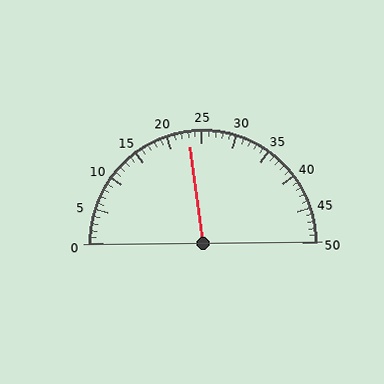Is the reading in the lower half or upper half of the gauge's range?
The reading is in the lower half of the range (0 to 50).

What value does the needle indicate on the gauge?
The needle indicates approximately 23.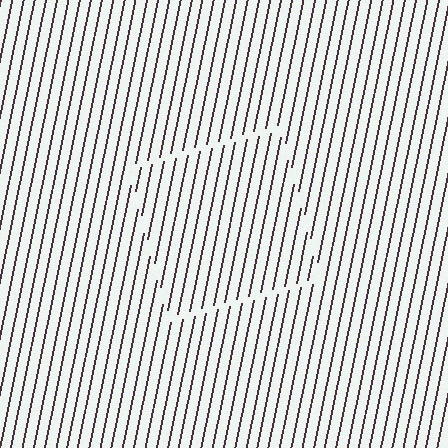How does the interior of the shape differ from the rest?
The interior of the shape contains the same grating, shifted by half a period — the contour is defined by the phase discontinuity where line-ends from the inner and outer gratings abut.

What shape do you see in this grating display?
An illusory square. The interior of the shape contains the same grating, shifted by half a period — the contour is defined by the phase discontinuity where line-ends from the inner and outer gratings abut.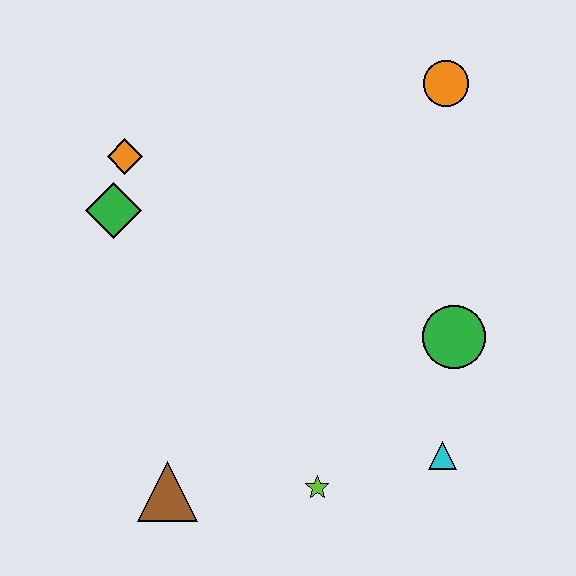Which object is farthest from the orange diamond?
The cyan triangle is farthest from the orange diamond.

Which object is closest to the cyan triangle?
The green circle is closest to the cyan triangle.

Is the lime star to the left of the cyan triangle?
Yes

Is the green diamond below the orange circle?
Yes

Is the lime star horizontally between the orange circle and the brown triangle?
Yes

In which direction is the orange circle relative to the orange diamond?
The orange circle is to the right of the orange diamond.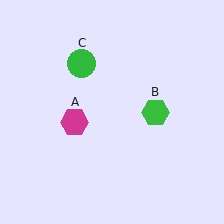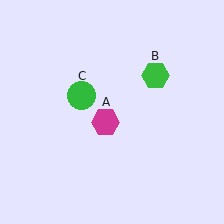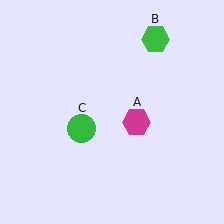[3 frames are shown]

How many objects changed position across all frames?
3 objects changed position: magenta hexagon (object A), green hexagon (object B), green circle (object C).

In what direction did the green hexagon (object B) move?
The green hexagon (object B) moved up.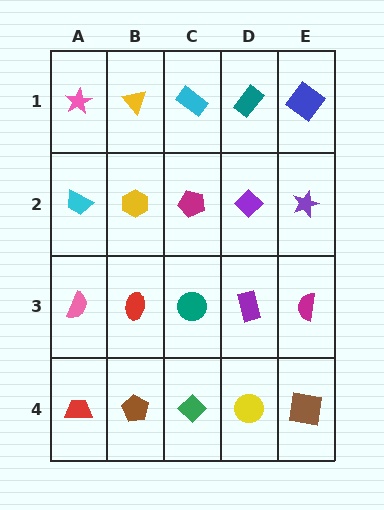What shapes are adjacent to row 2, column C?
A cyan rectangle (row 1, column C), a teal circle (row 3, column C), a yellow hexagon (row 2, column B), a purple diamond (row 2, column D).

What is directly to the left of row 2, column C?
A yellow hexagon.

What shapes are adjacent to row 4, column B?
A red ellipse (row 3, column B), a red trapezoid (row 4, column A), a green diamond (row 4, column C).